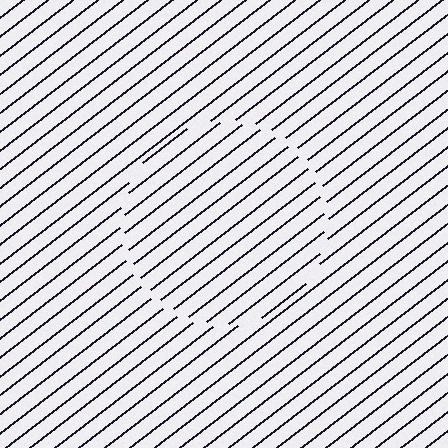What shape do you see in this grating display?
An illusory circle. The interior of the shape contains the same grating, shifted by half a period — the contour is defined by the phase discontinuity where line-ends from the inner and outer gratings abut.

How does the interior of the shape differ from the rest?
The interior of the shape contains the same grating, shifted by half a period — the contour is defined by the phase discontinuity where line-ends from the inner and outer gratings abut.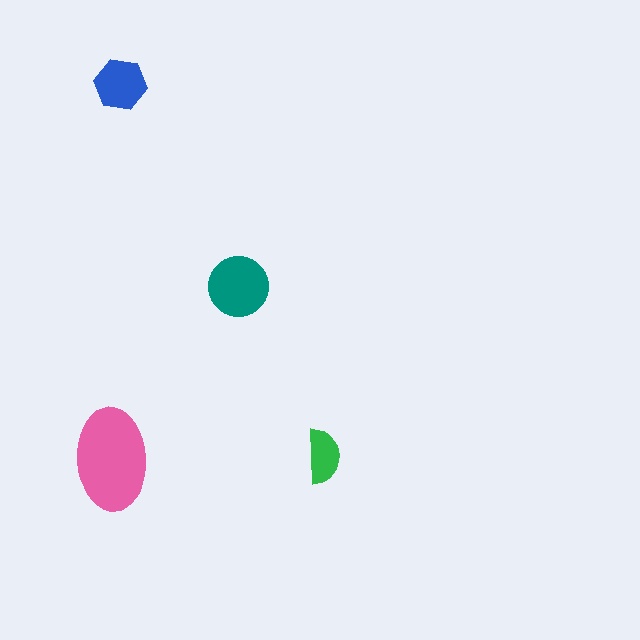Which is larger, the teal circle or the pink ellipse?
The pink ellipse.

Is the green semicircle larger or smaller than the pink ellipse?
Smaller.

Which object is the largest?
The pink ellipse.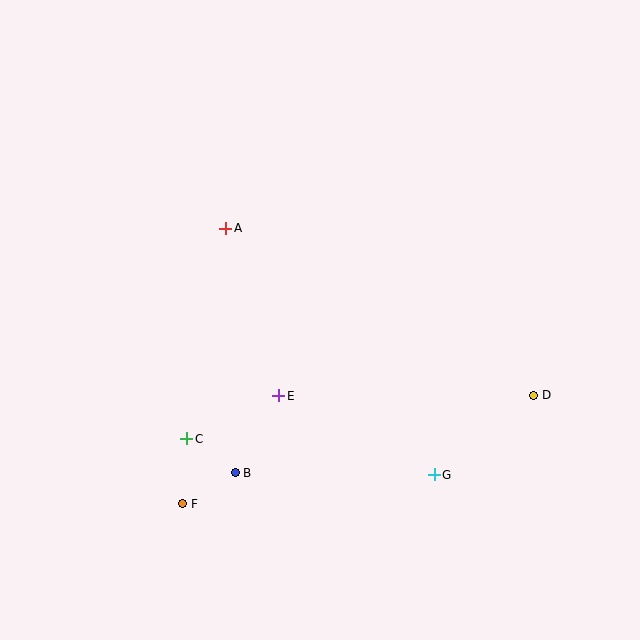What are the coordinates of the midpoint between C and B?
The midpoint between C and B is at (211, 456).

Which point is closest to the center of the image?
Point E at (279, 396) is closest to the center.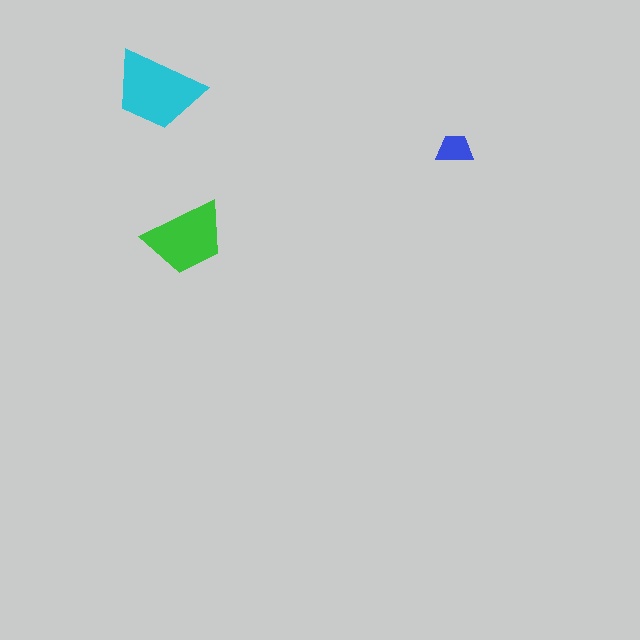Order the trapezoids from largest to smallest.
the cyan one, the green one, the blue one.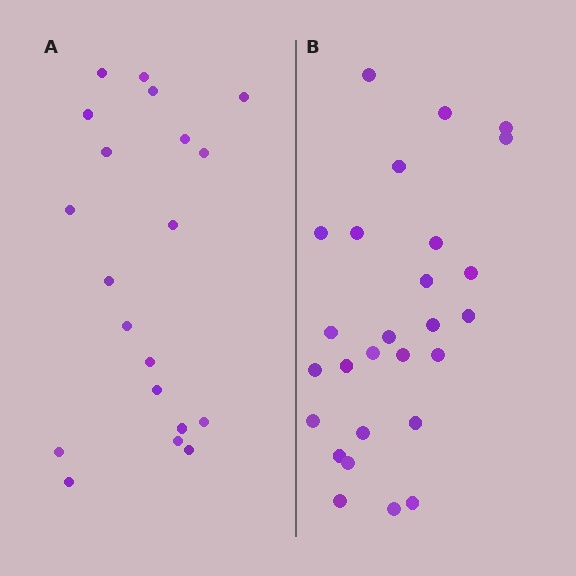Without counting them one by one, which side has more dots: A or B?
Region B (the right region) has more dots.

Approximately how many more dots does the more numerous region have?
Region B has roughly 8 or so more dots than region A.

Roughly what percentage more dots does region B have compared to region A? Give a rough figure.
About 35% more.